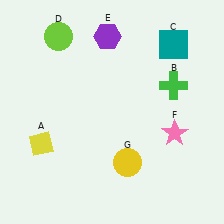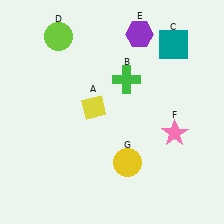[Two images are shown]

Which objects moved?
The objects that moved are: the yellow diamond (A), the green cross (B), the purple hexagon (E).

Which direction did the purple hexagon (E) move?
The purple hexagon (E) moved right.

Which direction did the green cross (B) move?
The green cross (B) moved left.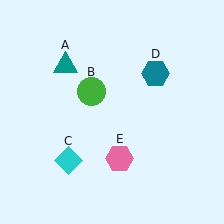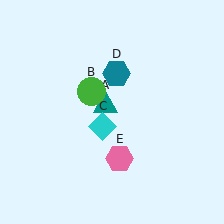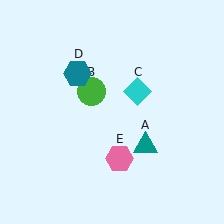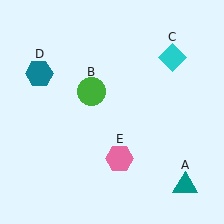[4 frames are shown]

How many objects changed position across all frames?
3 objects changed position: teal triangle (object A), cyan diamond (object C), teal hexagon (object D).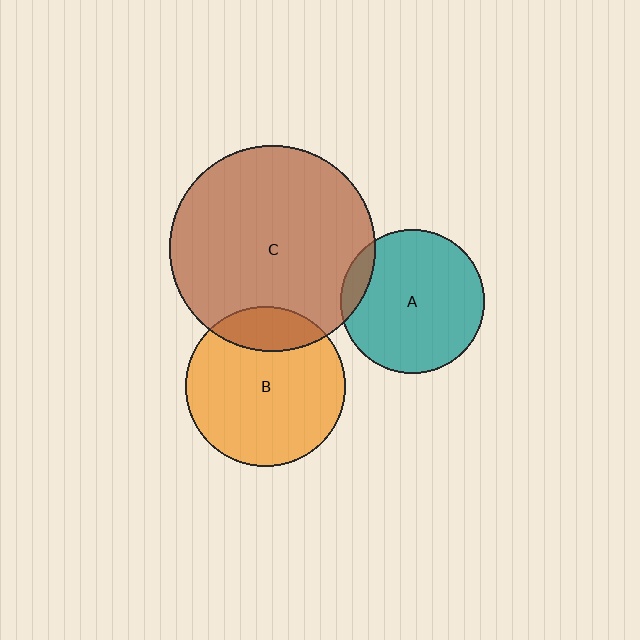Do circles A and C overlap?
Yes.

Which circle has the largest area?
Circle C (brown).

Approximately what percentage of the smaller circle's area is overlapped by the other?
Approximately 10%.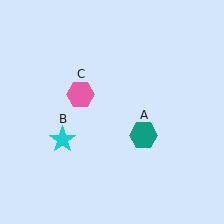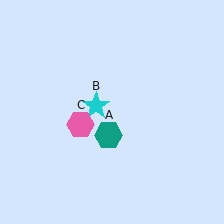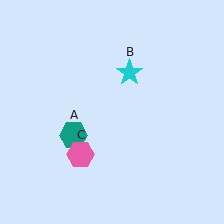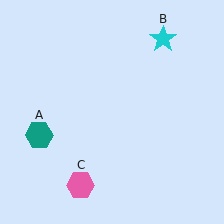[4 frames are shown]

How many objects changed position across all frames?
3 objects changed position: teal hexagon (object A), cyan star (object B), pink hexagon (object C).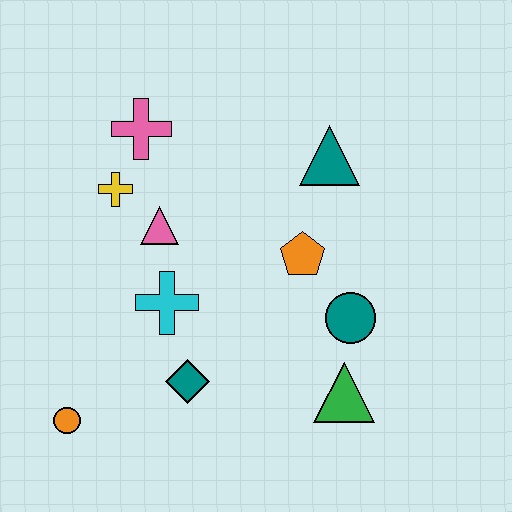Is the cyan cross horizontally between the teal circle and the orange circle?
Yes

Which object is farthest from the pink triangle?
The green triangle is farthest from the pink triangle.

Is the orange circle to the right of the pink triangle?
No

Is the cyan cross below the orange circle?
No